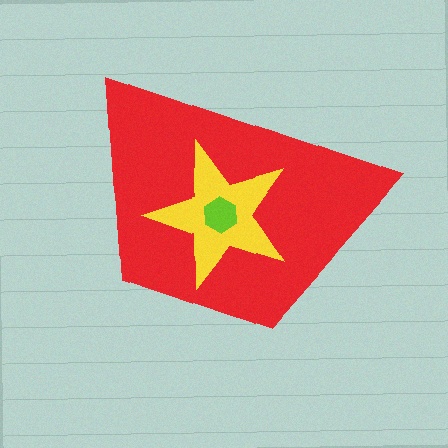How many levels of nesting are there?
3.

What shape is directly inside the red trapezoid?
The yellow star.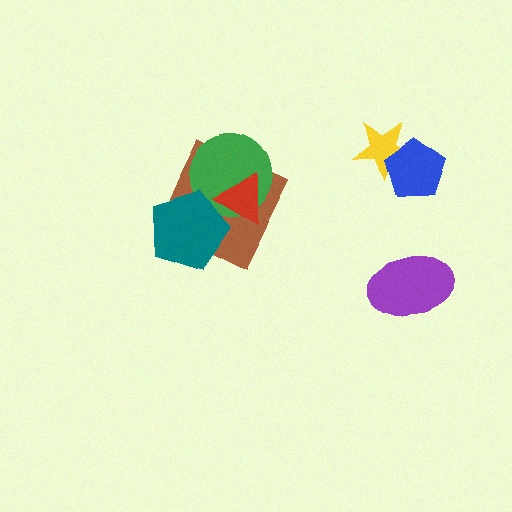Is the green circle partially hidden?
Yes, it is partially covered by another shape.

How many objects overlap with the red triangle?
3 objects overlap with the red triangle.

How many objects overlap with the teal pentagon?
3 objects overlap with the teal pentagon.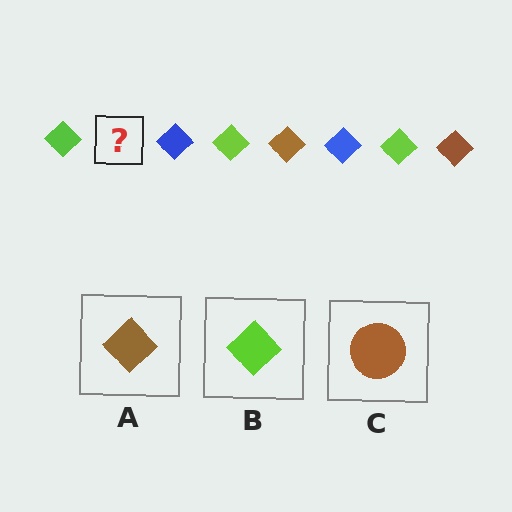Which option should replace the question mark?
Option A.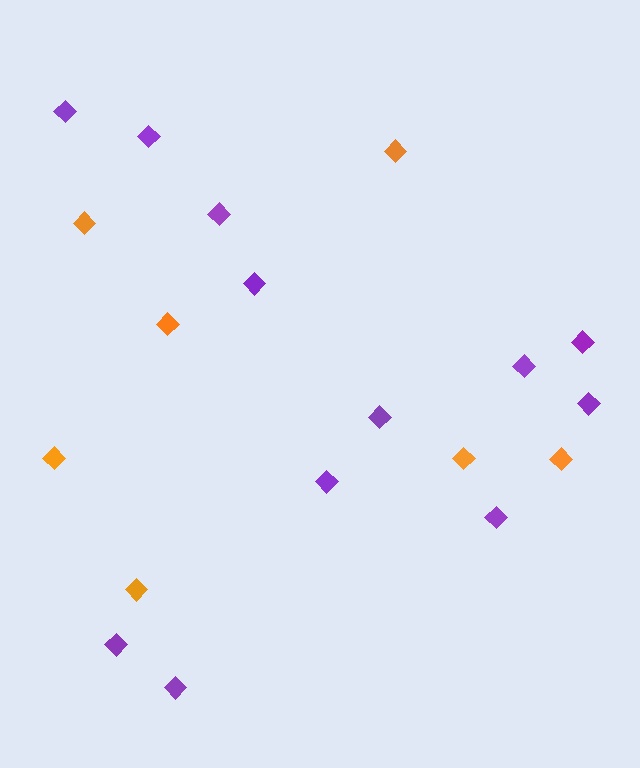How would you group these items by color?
There are 2 groups: one group of purple diamonds (12) and one group of orange diamonds (7).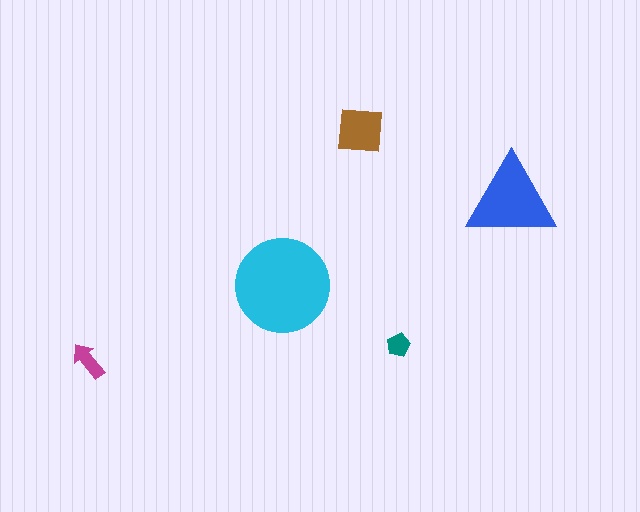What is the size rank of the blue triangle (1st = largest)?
2nd.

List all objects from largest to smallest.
The cyan circle, the blue triangle, the brown square, the magenta arrow, the teal pentagon.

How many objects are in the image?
There are 5 objects in the image.